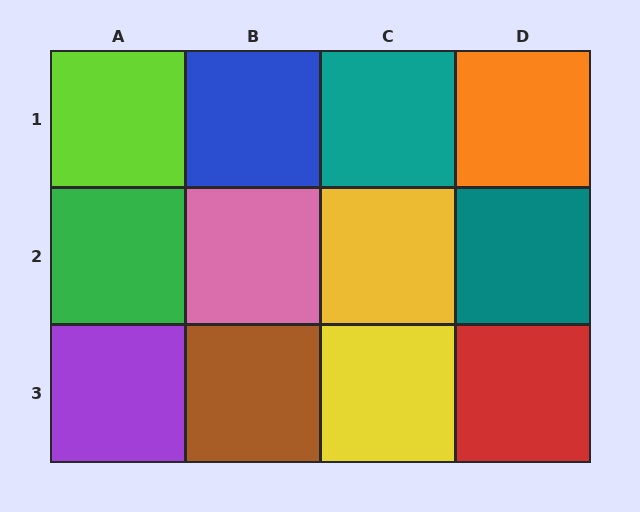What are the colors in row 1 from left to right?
Lime, blue, teal, orange.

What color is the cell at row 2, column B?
Pink.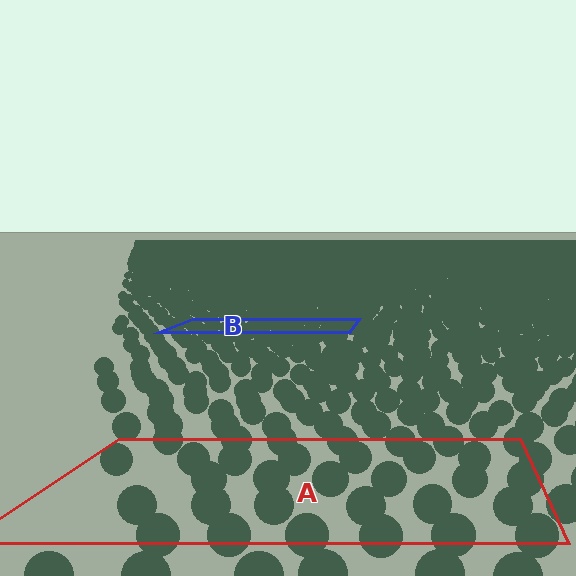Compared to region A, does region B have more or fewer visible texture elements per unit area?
Region B has more texture elements per unit area — they are packed more densely because it is farther away.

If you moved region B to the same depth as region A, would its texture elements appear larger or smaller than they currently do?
They would appear larger. At a closer depth, the same texture elements are projected at a bigger on-screen size.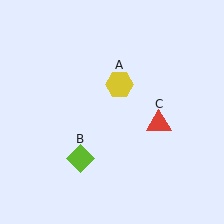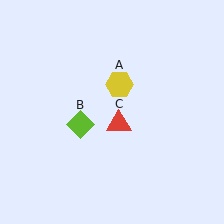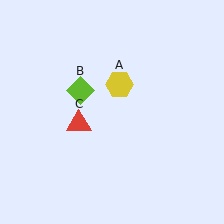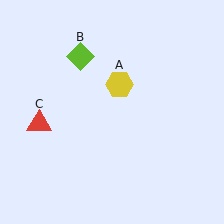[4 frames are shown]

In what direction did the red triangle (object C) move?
The red triangle (object C) moved left.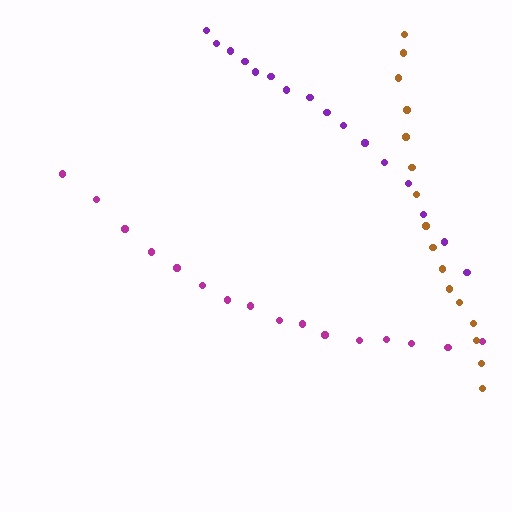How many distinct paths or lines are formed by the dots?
There are 3 distinct paths.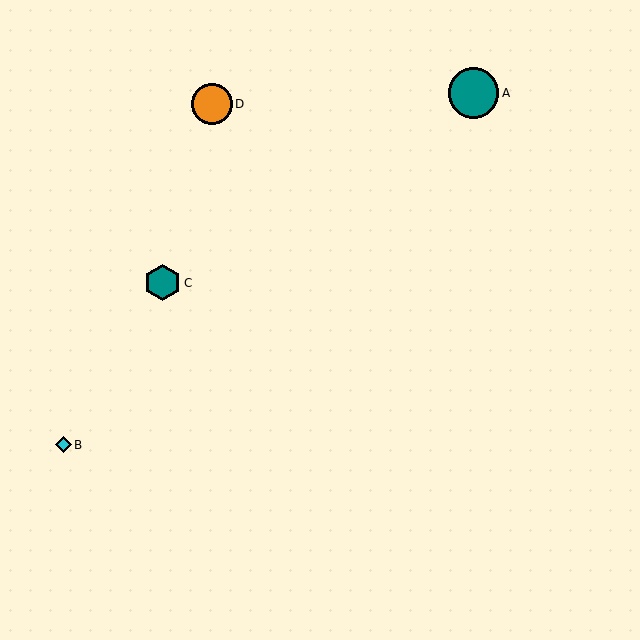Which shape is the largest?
The teal circle (labeled A) is the largest.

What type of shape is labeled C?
Shape C is a teal hexagon.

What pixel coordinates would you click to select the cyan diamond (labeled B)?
Click at (64, 445) to select the cyan diamond B.